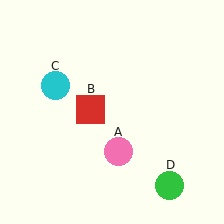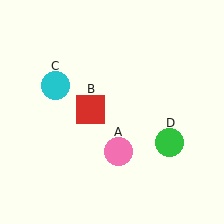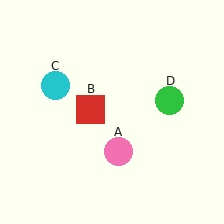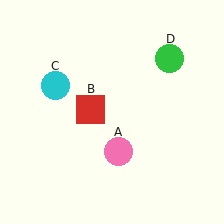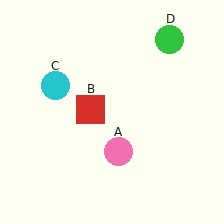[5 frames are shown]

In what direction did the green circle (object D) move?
The green circle (object D) moved up.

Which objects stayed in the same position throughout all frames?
Pink circle (object A) and red square (object B) and cyan circle (object C) remained stationary.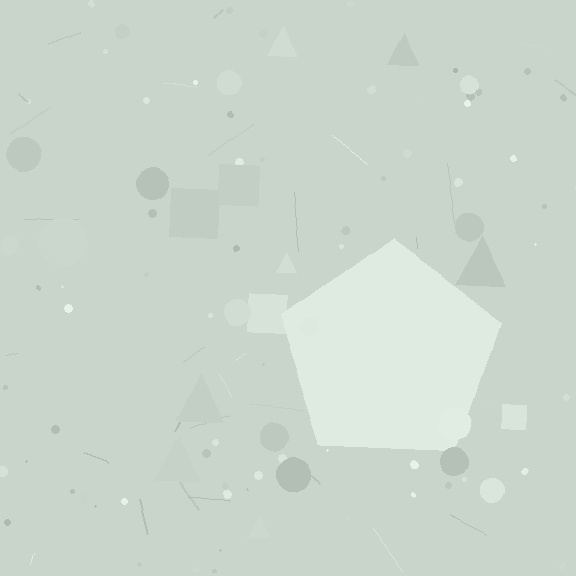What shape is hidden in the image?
A pentagon is hidden in the image.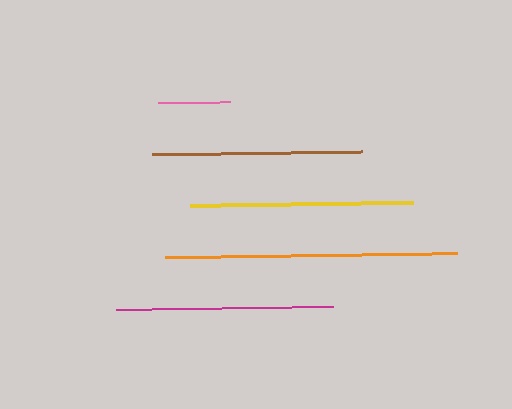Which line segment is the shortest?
The pink line is the shortest at approximately 72 pixels.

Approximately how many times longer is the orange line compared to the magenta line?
The orange line is approximately 1.3 times the length of the magenta line.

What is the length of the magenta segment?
The magenta segment is approximately 217 pixels long.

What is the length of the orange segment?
The orange segment is approximately 292 pixels long.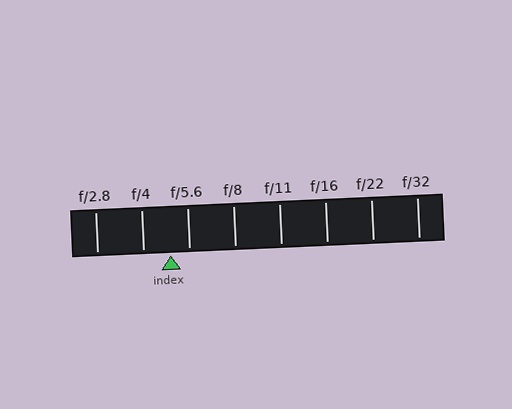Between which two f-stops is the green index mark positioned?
The index mark is between f/4 and f/5.6.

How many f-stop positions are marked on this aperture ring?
There are 8 f-stop positions marked.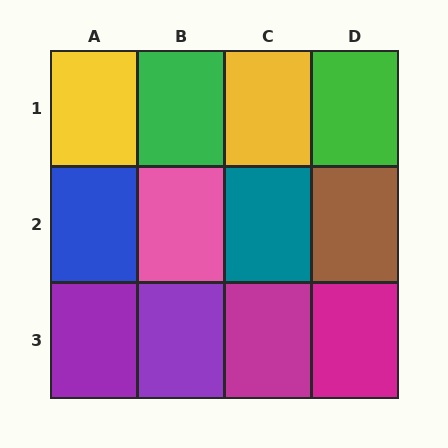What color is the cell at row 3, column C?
Magenta.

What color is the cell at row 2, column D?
Brown.